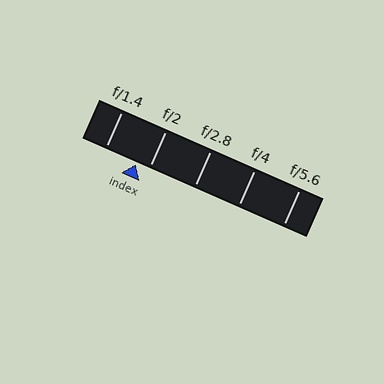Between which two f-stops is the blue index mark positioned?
The index mark is between f/1.4 and f/2.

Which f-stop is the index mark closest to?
The index mark is closest to f/2.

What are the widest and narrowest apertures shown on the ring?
The widest aperture shown is f/1.4 and the narrowest is f/5.6.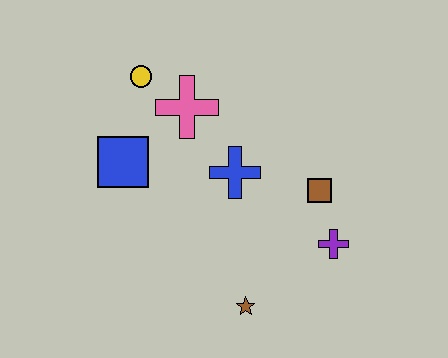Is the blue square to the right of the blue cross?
No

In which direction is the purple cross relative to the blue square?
The purple cross is to the right of the blue square.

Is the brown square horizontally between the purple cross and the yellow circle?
Yes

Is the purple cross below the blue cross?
Yes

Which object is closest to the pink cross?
The yellow circle is closest to the pink cross.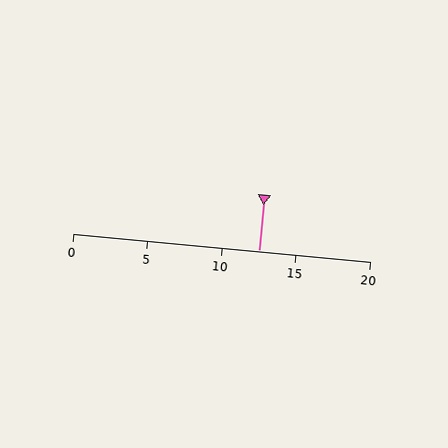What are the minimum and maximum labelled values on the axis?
The axis runs from 0 to 20.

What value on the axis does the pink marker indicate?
The marker indicates approximately 12.5.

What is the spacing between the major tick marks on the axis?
The major ticks are spaced 5 apart.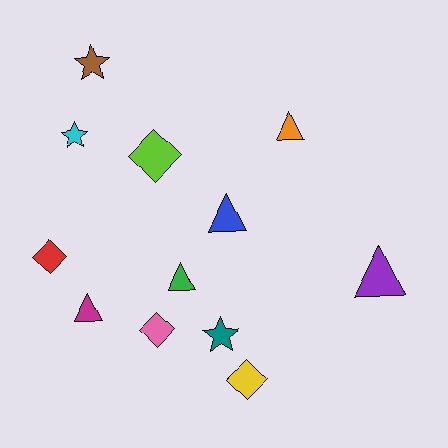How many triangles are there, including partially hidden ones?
There are 5 triangles.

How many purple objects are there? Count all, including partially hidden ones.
There is 1 purple object.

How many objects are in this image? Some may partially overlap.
There are 12 objects.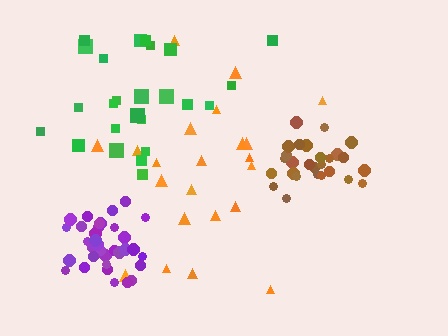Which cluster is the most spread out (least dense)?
Orange.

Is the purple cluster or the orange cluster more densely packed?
Purple.